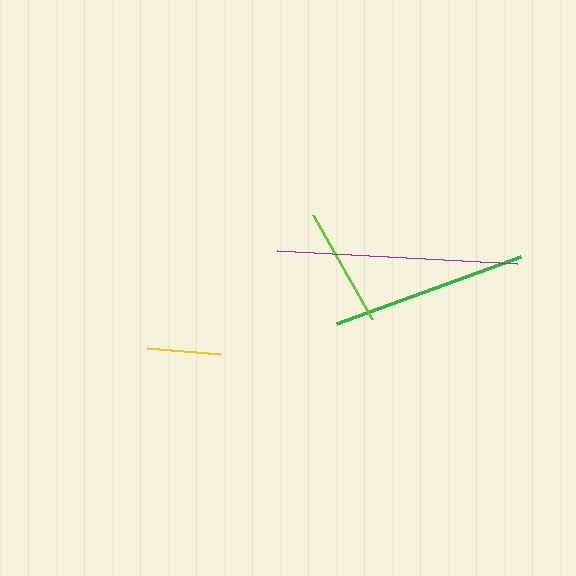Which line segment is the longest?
The purple line is the longest at approximately 240 pixels.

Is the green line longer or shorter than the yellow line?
The green line is longer than the yellow line.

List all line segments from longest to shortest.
From longest to shortest: purple, green, lime, yellow.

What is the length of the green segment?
The green segment is approximately 196 pixels long.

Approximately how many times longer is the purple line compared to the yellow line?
The purple line is approximately 3.3 times the length of the yellow line.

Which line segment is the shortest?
The yellow line is the shortest at approximately 74 pixels.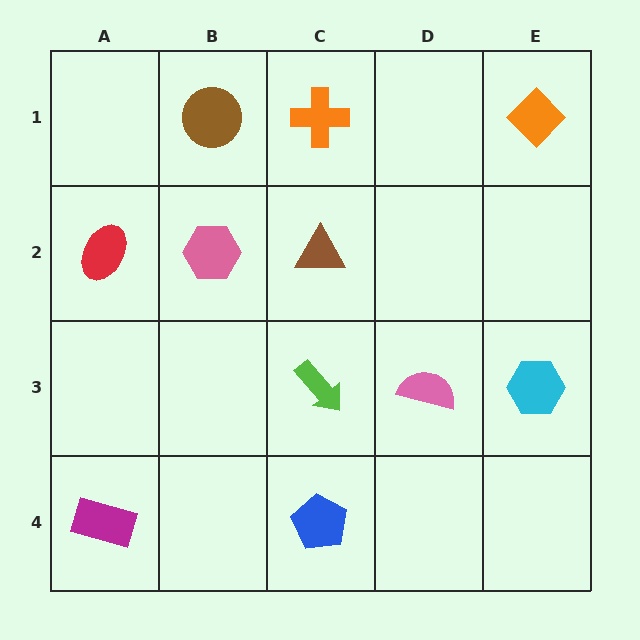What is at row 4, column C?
A blue pentagon.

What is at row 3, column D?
A pink semicircle.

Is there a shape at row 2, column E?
No, that cell is empty.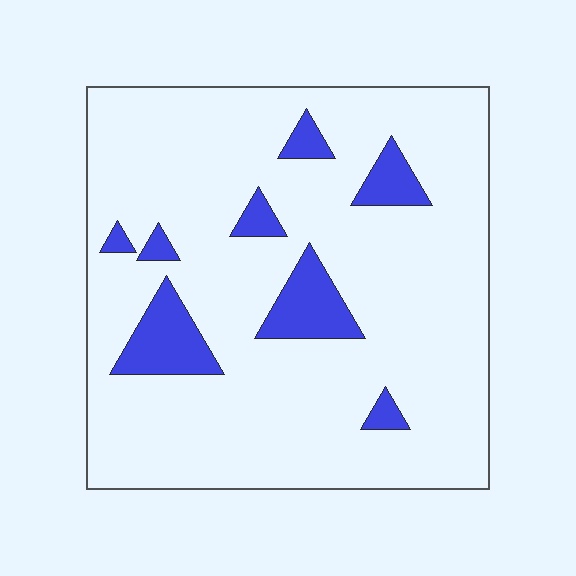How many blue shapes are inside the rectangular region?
8.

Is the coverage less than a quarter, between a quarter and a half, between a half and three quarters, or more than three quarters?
Less than a quarter.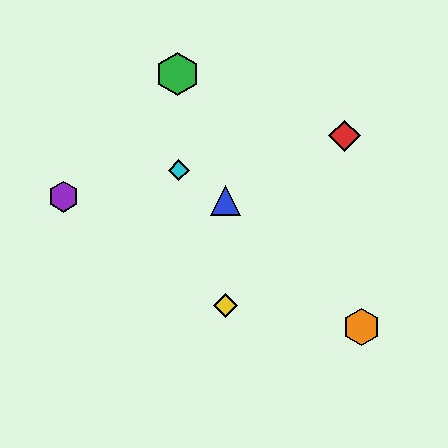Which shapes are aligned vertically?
The blue triangle, the yellow diamond are aligned vertically.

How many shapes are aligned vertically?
2 shapes (the blue triangle, the yellow diamond) are aligned vertically.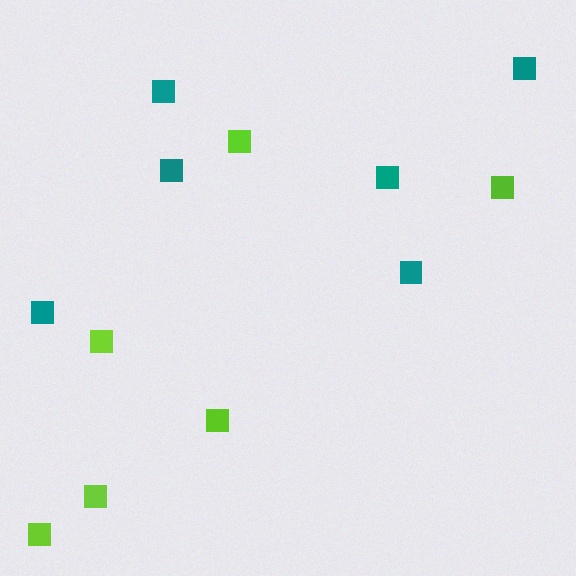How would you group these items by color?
There are 2 groups: one group of teal squares (6) and one group of lime squares (6).